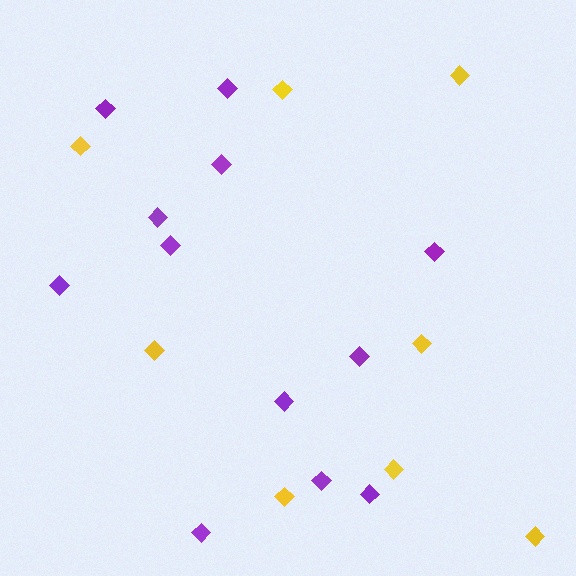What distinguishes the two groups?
There are 2 groups: one group of yellow diamonds (8) and one group of purple diamonds (12).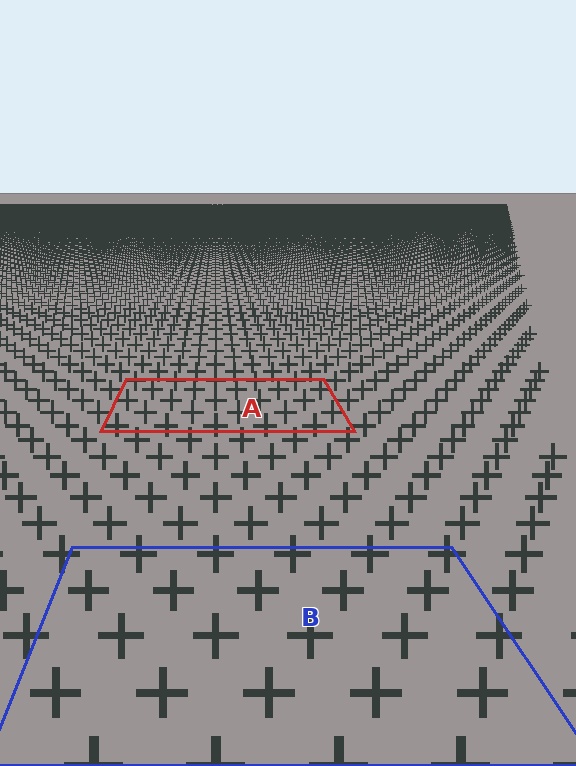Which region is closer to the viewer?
Region B is closer. The texture elements there are larger and more spread out.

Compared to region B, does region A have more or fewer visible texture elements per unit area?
Region A has more texture elements per unit area — they are packed more densely because it is farther away.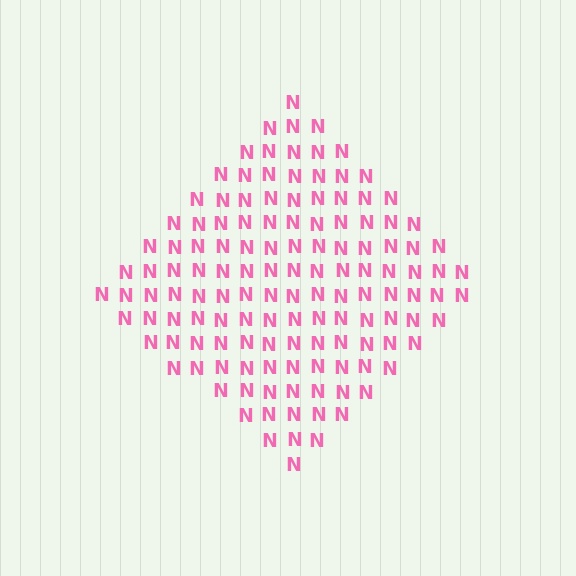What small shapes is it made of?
It is made of small letter N's.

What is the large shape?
The large shape is a diamond.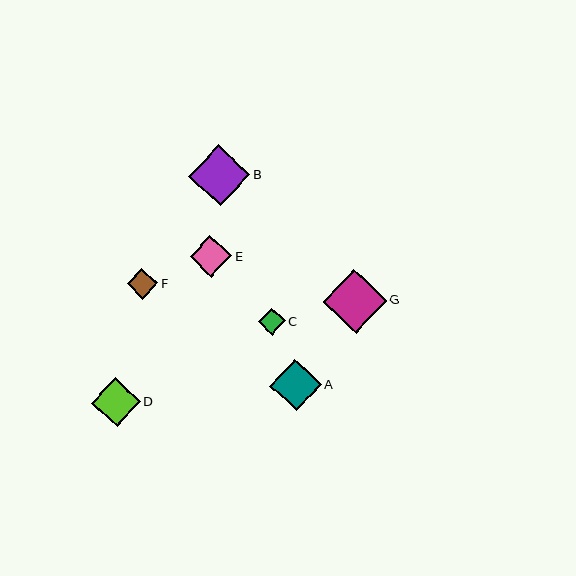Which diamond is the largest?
Diamond G is the largest with a size of approximately 64 pixels.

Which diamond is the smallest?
Diamond C is the smallest with a size of approximately 27 pixels.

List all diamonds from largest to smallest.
From largest to smallest: G, B, A, D, E, F, C.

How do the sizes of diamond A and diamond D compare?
Diamond A and diamond D are approximately the same size.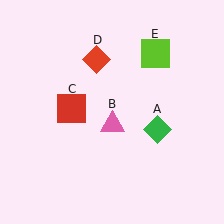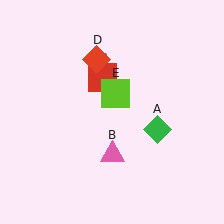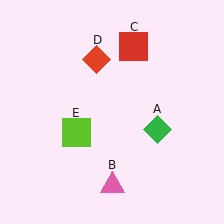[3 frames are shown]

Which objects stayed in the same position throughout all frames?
Green diamond (object A) and red diamond (object D) remained stationary.